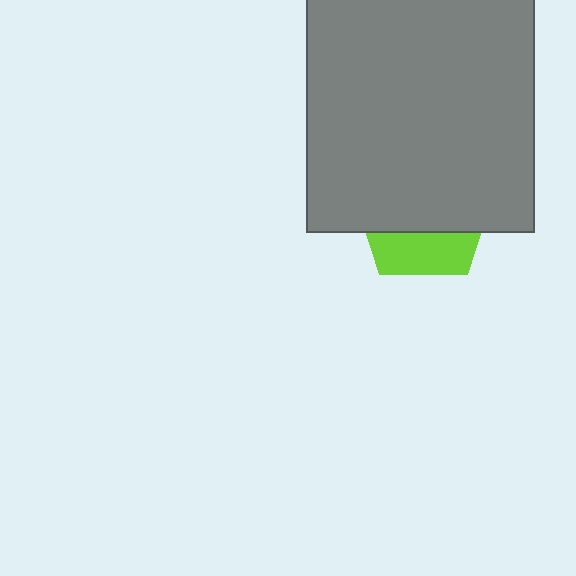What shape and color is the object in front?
The object in front is a gray rectangle.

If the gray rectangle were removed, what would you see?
You would see the complete lime pentagon.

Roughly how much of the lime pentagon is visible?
A small part of it is visible (roughly 31%).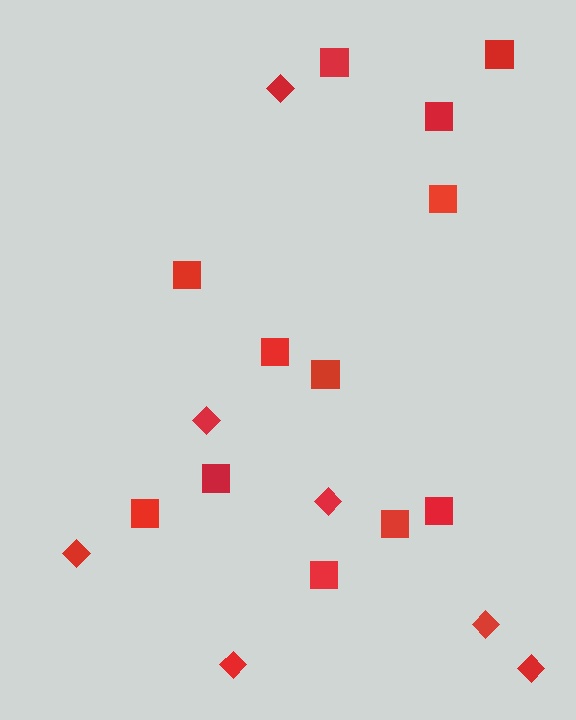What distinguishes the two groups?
There are 2 groups: one group of squares (12) and one group of diamonds (7).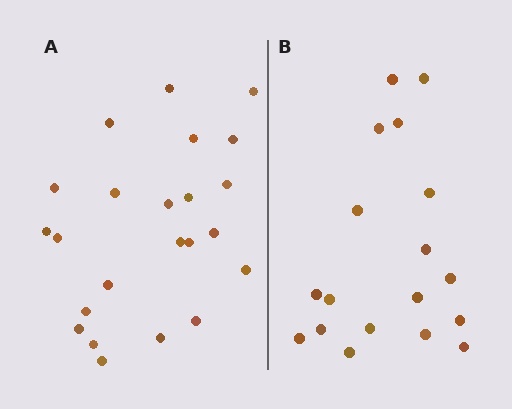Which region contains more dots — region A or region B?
Region A (the left region) has more dots.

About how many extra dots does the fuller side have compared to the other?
Region A has about 5 more dots than region B.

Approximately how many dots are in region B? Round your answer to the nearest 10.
About 20 dots. (The exact count is 18, which rounds to 20.)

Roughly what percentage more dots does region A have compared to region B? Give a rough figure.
About 30% more.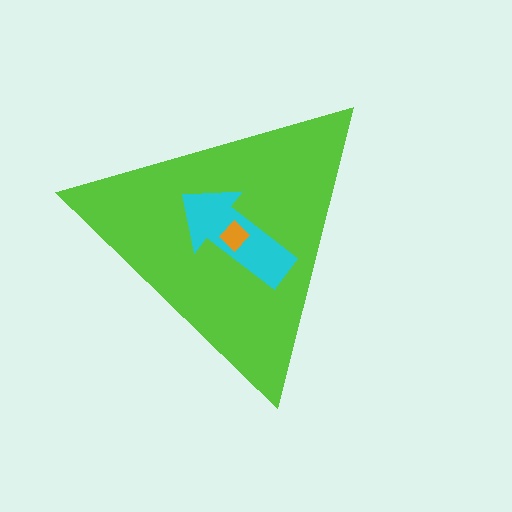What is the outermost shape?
The lime triangle.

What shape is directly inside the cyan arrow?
The orange diamond.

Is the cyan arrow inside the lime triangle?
Yes.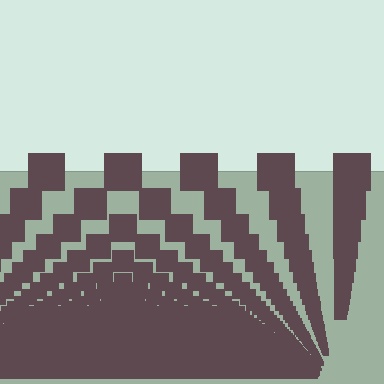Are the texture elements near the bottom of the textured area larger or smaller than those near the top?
Smaller. The gradient is inverted — elements near the bottom are smaller and denser.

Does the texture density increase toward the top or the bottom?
Density increases toward the bottom.